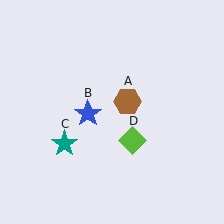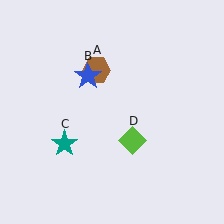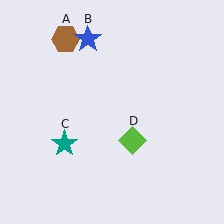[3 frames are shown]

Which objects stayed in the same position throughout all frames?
Teal star (object C) and lime diamond (object D) remained stationary.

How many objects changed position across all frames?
2 objects changed position: brown hexagon (object A), blue star (object B).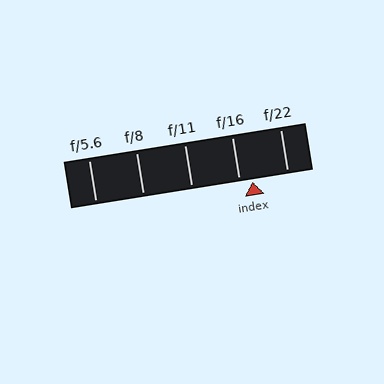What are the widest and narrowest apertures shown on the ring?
The widest aperture shown is f/5.6 and the narrowest is f/22.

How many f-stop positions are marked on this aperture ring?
There are 5 f-stop positions marked.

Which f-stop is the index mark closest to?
The index mark is closest to f/16.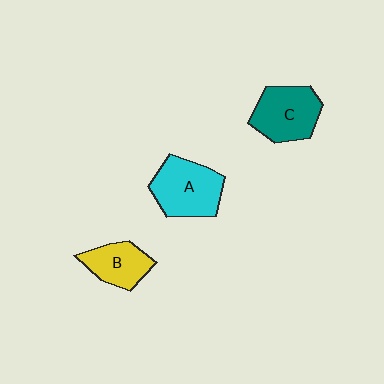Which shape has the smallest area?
Shape B (yellow).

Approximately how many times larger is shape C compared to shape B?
Approximately 1.3 times.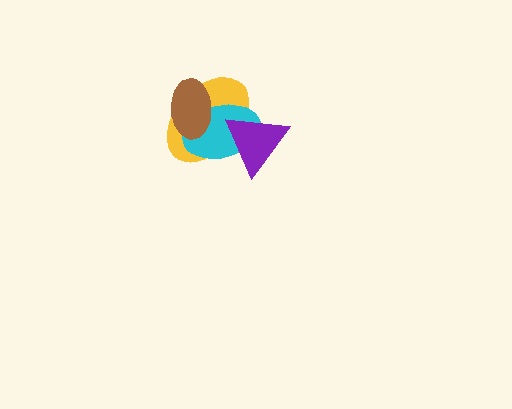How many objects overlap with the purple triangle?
2 objects overlap with the purple triangle.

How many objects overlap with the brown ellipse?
2 objects overlap with the brown ellipse.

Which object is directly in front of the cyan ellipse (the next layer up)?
The purple triangle is directly in front of the cyan ellipse.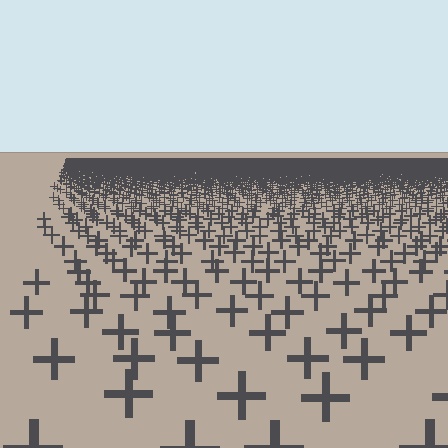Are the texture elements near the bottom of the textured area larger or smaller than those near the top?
Larger. Near the bottom, elements are closer to the viewer and appear at a bigger on-screen size.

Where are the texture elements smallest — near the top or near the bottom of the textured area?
Near the top.